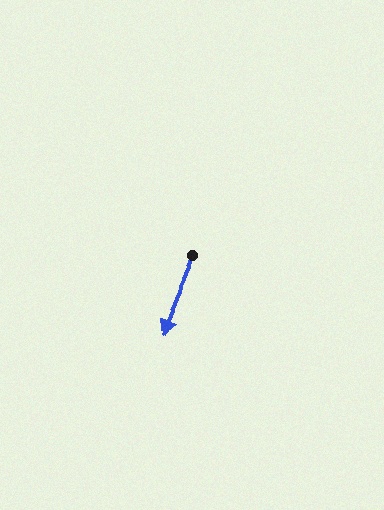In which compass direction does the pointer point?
South.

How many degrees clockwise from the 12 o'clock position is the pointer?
Approximately 202 degrees.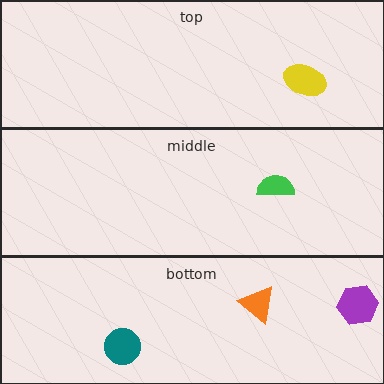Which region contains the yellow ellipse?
The top region.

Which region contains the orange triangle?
The bottom region.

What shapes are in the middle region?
The green semicircle.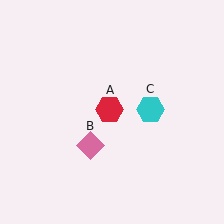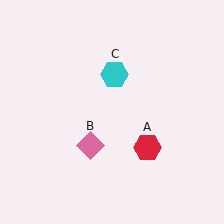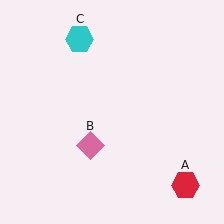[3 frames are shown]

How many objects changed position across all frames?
2 objects changed position: red hexagon (object A), cyan hexagon (object C).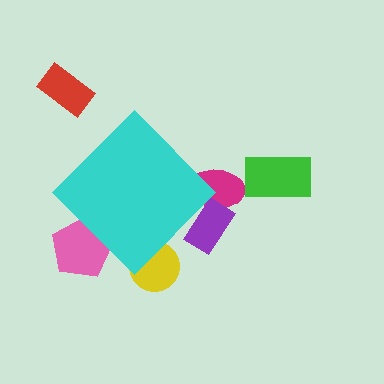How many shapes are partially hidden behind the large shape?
4 shapes are partially hidden.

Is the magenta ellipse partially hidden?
Yes, the magenta ellipse is partially hidden behind the cyan diamond.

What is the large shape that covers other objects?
A cyan diamond.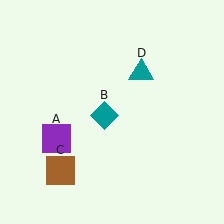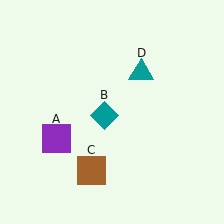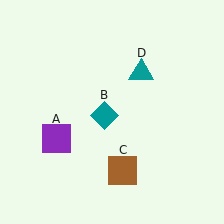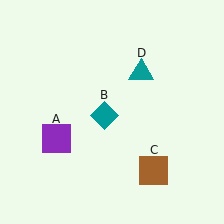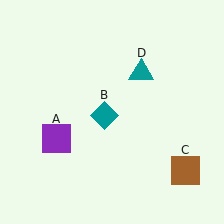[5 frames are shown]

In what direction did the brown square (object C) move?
The brown square (object C) moved right.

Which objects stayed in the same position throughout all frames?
Purple square (object A) and teal diamond (object B) and teal triangle (object D) remained stationary.